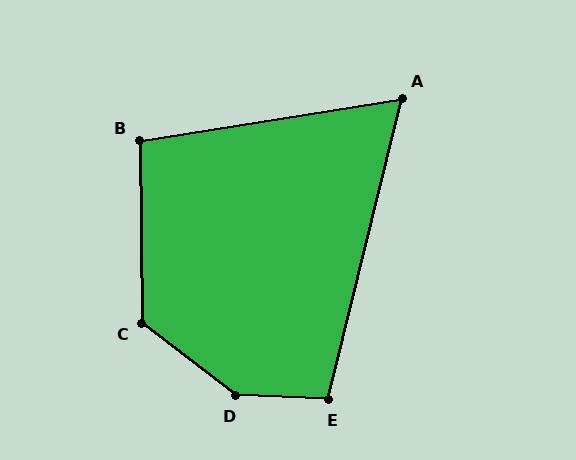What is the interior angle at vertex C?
Approximately 128 degrees (obtuse).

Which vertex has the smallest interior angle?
A, at approximately 67 degrees.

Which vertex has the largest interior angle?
D, at approximately 145 degrees.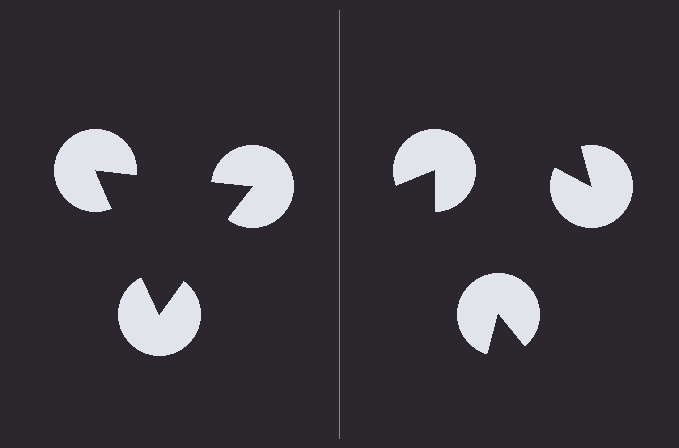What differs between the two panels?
The pac-man discs are positioned identically on both sides; only the wedge orientations differ. On the left they align to a triangle; on the right they are misaligned.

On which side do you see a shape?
An illusory triangle appears on the left side. On the right side the wedge cuts are rotated, so no coherent shape forms.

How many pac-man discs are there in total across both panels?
6 — 3 on each side.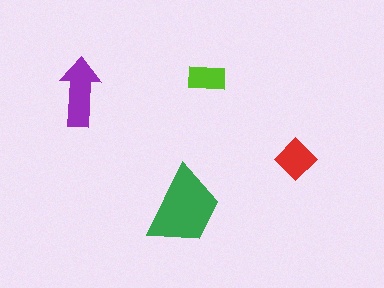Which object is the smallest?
The lime rectangle.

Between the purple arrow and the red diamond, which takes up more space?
The purple arrow.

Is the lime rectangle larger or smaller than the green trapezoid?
Smaller.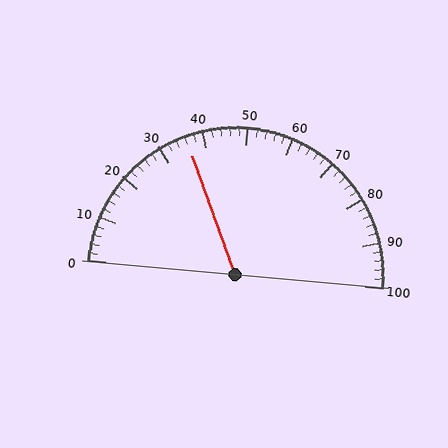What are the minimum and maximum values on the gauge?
The gauge ranges from 0 to 100.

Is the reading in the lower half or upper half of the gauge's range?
The reading is in the lower half of the range (0 to 100).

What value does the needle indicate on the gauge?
The needle indicates approximately 36.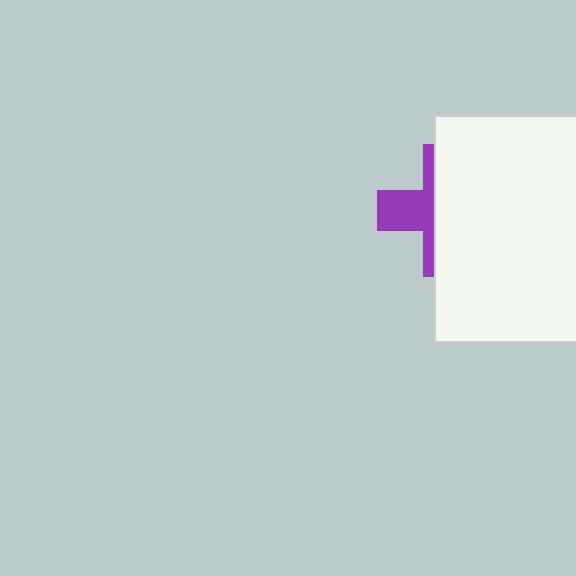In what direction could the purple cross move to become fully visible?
The purple cross could move left. That would shift it out from behind the white rectangle entirely.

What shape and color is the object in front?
The object in front is a white rectangle.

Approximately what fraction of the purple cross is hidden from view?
Roughly 65% of the purple cross is hidden behind the white rectangle.